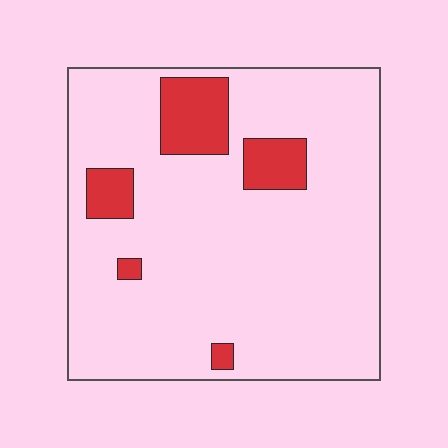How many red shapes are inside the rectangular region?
5.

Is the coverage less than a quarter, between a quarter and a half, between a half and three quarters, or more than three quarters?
Less than a quarter.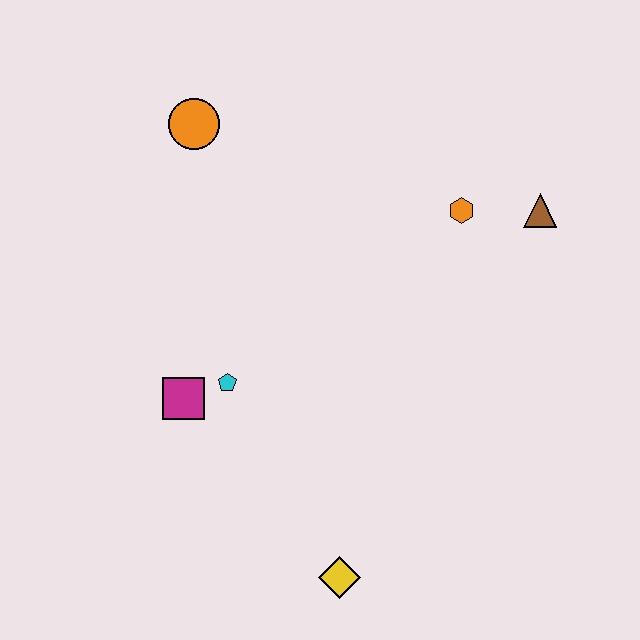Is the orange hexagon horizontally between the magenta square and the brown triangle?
Yes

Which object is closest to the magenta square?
The cyan pentagon is closest to the magenta square.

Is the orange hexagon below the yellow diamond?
No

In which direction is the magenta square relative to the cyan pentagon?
The magenta square is to the left of the cyan pentagon.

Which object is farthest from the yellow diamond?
The orange circle is farthest from the yellow diamond.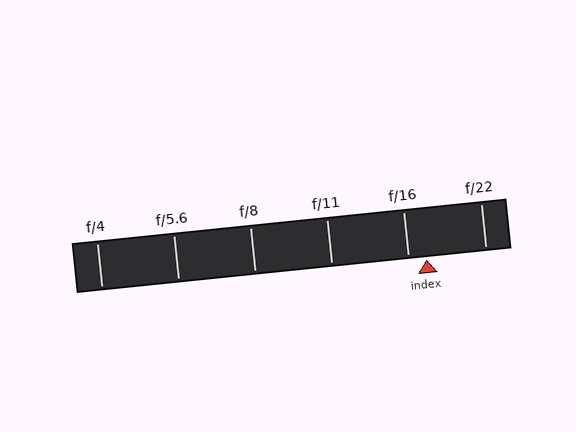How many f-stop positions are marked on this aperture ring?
There are 6 f-stop positions marked.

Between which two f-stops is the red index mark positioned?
The index mark is between f/16 and f/22.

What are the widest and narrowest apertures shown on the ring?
The widest aperture shown is f/4 and the narrowest is f/22.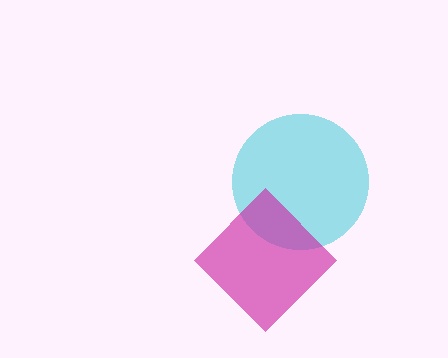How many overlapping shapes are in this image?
There are 2 overlapping shapes in the image.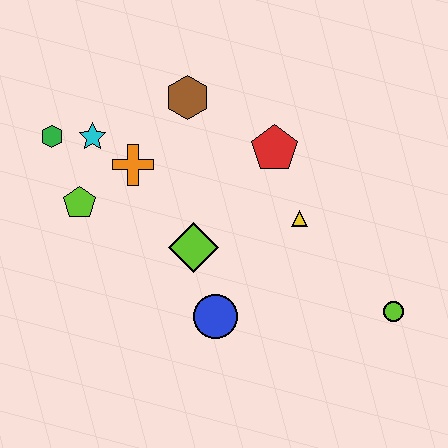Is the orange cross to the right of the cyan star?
Yes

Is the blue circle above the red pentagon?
No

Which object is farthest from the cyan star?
The lime circle is farthest from the cyan star.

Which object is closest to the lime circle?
The yellow triangle is closest to the lime circle.